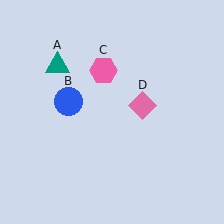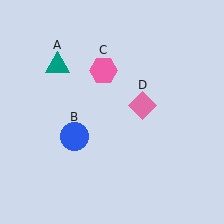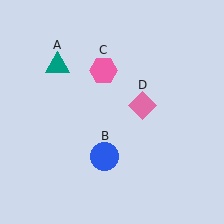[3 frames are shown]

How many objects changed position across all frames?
1 object changed position: blue circle (object B).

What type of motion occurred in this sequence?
The blue circle (object B) rotated counterclockwise around the center of the scene.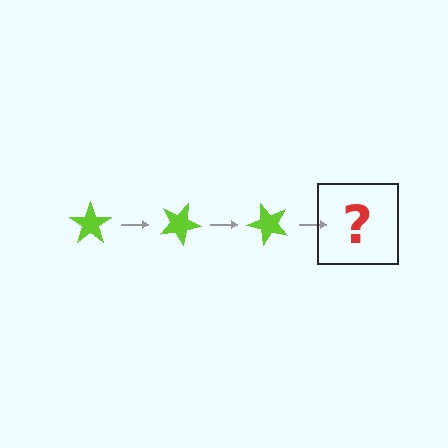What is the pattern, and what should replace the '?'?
The pattern is that the star rotates 25 degrees each step. The '?' should be a lime star rotated 75 degrees.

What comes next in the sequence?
The next element should be a lime star rotated 75 degrees.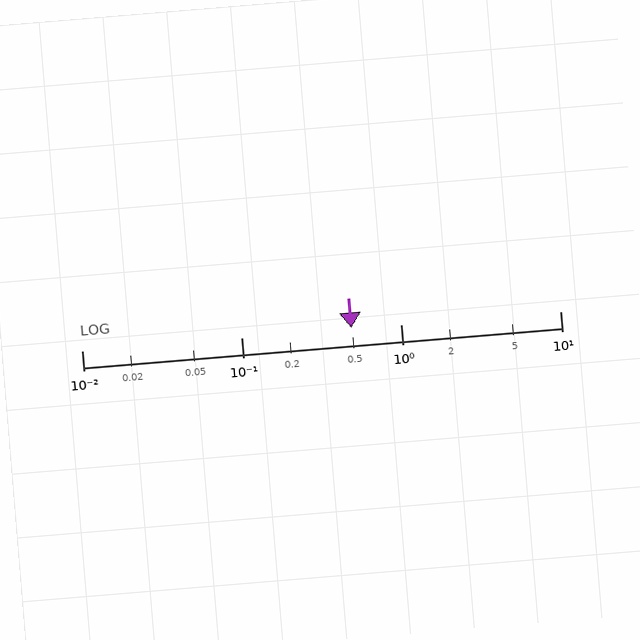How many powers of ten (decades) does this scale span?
The scale spans 3 decades, from 0.01 to 10.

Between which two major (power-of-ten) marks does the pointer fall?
The pointer is between 0.1 and 1.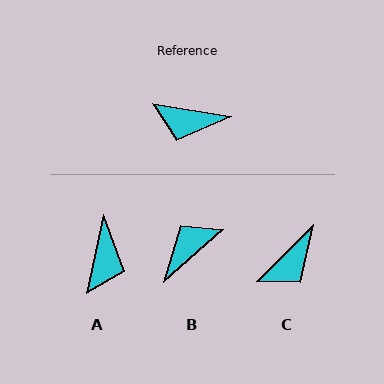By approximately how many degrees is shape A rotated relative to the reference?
Approximately 87 degrees counter-clockwise.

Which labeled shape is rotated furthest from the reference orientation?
B, about 130 degrees away.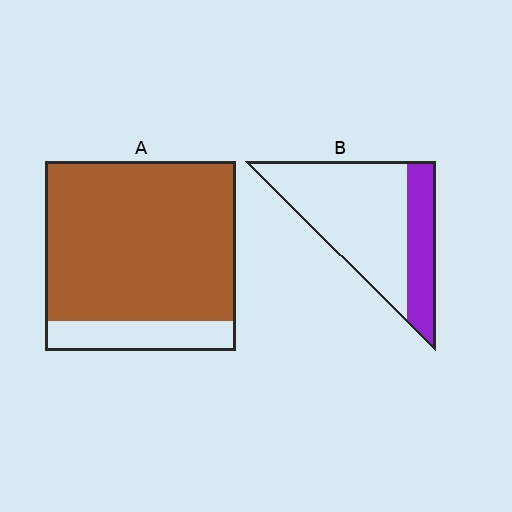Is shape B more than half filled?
No.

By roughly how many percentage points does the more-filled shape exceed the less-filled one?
By roughly 55 percentage points (A over B).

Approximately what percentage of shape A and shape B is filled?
A is approximately 85% and B is approximately 30%.